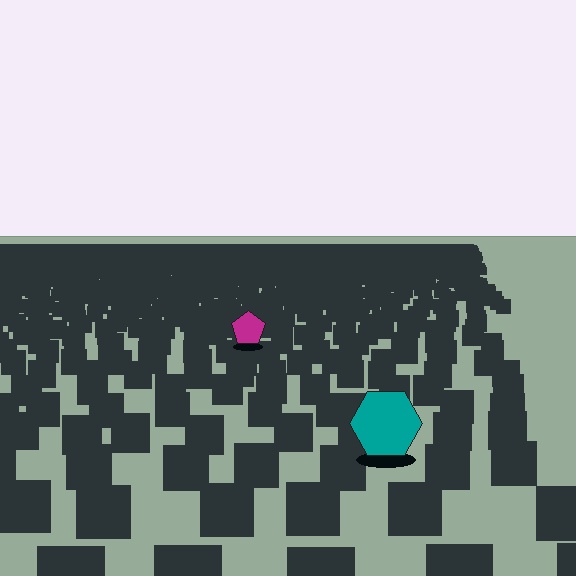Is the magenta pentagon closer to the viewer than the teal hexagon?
No. The teal hexagon is closer — you can tell from the texture gradient: the ground texture is coarser near it.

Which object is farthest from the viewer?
The magenta pentagon is farthest from the viewer. It appears smaller and the ground texture around it is denser.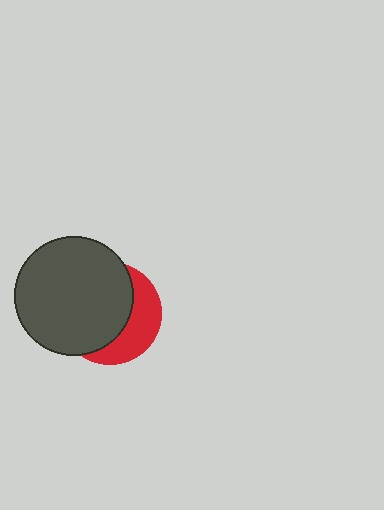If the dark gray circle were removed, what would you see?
You would see the complete red circle.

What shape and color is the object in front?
The object in front is a dark gray circle.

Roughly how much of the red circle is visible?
A small part of it is visible (roughly 36%).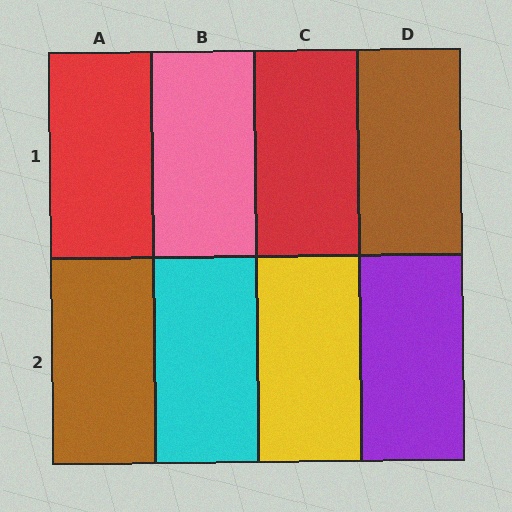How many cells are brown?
2 cells are brown.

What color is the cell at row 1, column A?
Red.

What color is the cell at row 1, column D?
Brown.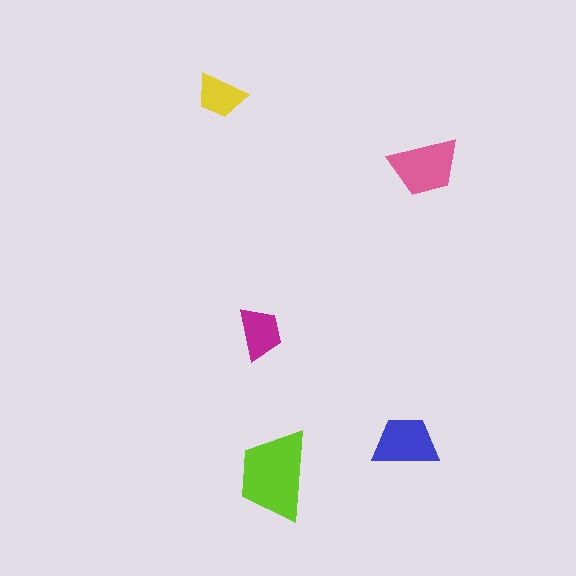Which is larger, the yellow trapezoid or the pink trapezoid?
The pink one.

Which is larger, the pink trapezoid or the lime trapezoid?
The lime one.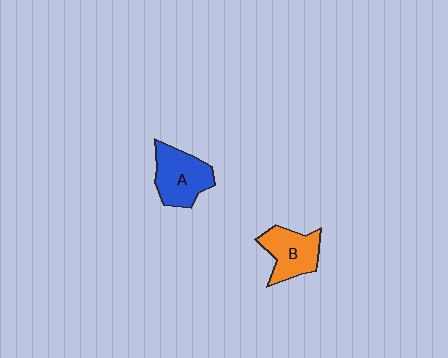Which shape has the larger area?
Shape A (blue).